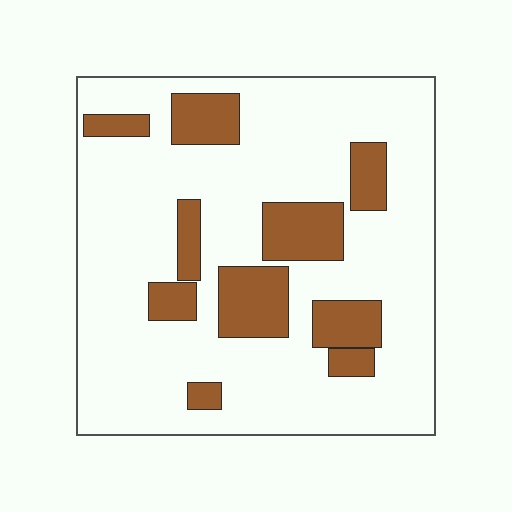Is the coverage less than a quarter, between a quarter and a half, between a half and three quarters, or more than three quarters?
Less than a quarter.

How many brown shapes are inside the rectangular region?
10.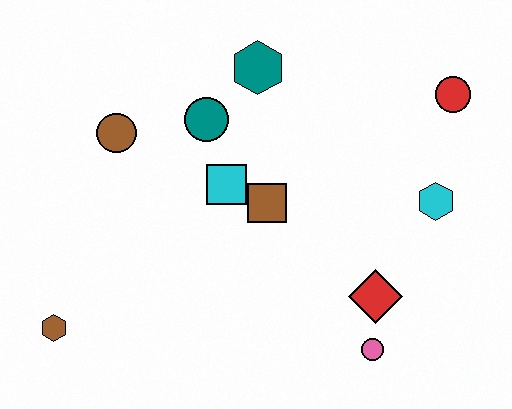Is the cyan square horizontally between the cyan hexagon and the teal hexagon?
No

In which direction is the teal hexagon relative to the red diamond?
The teal hexagon is above the red diamond.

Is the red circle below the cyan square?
No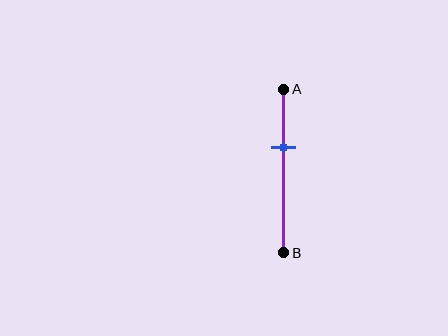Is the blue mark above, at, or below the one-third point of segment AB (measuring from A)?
The blue mark is approximately at the one-third point of segment AB.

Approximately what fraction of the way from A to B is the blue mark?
The blue mark is approximately 35% of the way from A to B.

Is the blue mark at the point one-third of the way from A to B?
Yes, the mark is approximately at the one-third point.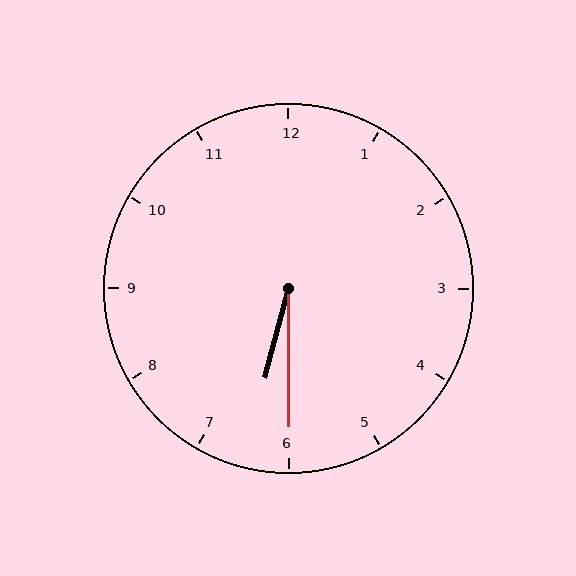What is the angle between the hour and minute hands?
Approximately 15 degrees.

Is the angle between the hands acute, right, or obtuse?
It is acute.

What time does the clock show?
6:30.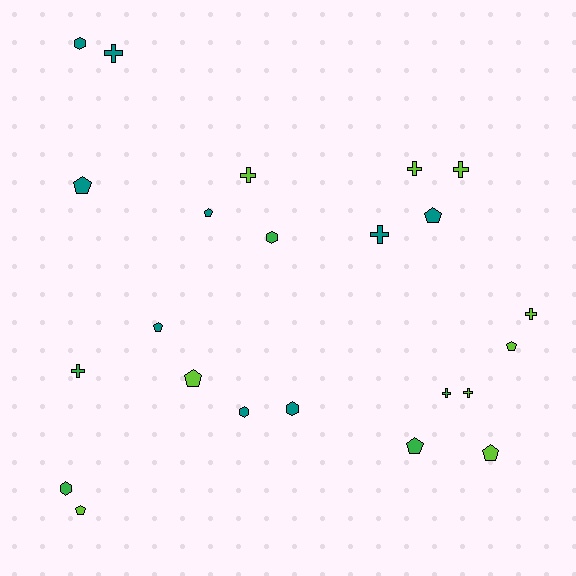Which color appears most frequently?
Teal, with 9 objects.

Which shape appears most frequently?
Cross, with 9 objects.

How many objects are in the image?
There are 23 objects.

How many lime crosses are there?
There are 5 lime crosses.